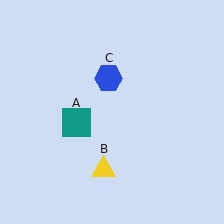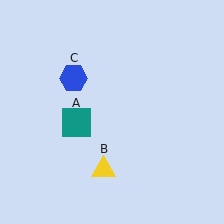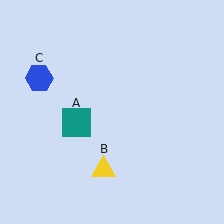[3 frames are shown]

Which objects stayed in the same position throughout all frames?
Teal square (object A) and yellow triangle (object B) remained stationary.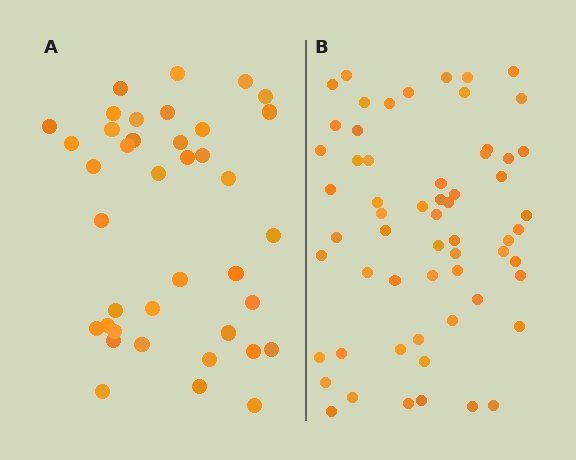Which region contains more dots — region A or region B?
Region B (the right region) has more dots.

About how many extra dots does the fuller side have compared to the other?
Region B has approximately 20 more dots than region A.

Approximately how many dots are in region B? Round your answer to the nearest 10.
About 60 dots.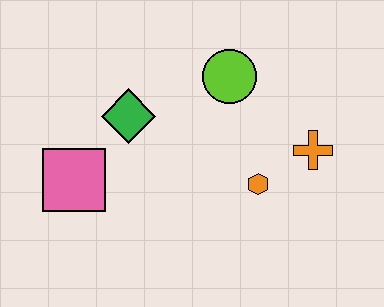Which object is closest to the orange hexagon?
The orange cross is closest to the orange hexagon.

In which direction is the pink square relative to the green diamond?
The pink square is below the green diamond.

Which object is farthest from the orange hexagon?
The pink square is farthest from the orange hexagon.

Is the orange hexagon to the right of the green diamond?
Yes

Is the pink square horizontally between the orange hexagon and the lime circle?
No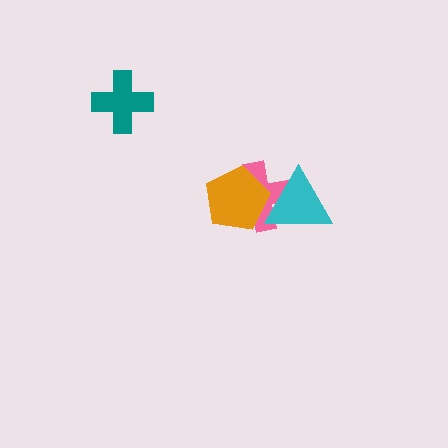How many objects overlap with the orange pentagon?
2 objects overlap with the orange pentagon.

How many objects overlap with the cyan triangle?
2 objects overlap with the cyan triangle.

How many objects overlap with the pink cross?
2 objects overlap with the pink cross.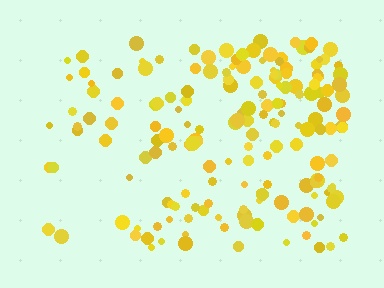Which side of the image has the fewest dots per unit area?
The left.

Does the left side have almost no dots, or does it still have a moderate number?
Still a moderate number, just noticeably fewer than the right.